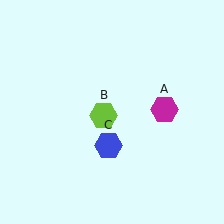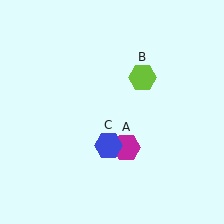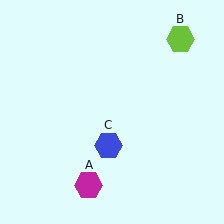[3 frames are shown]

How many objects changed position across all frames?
2 objects changed position: magenta hexagon (object A), lime hexagon (object B).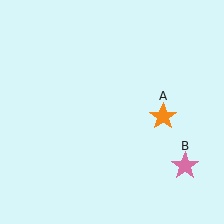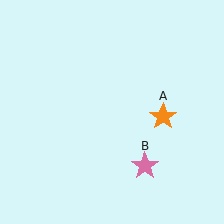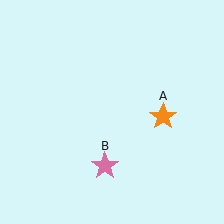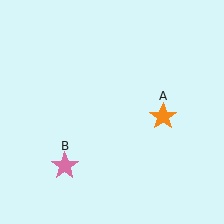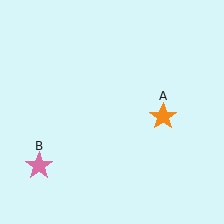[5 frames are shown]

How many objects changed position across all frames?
1 object changed position: pink star (object B).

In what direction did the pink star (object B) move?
The pink star (object B) moved left.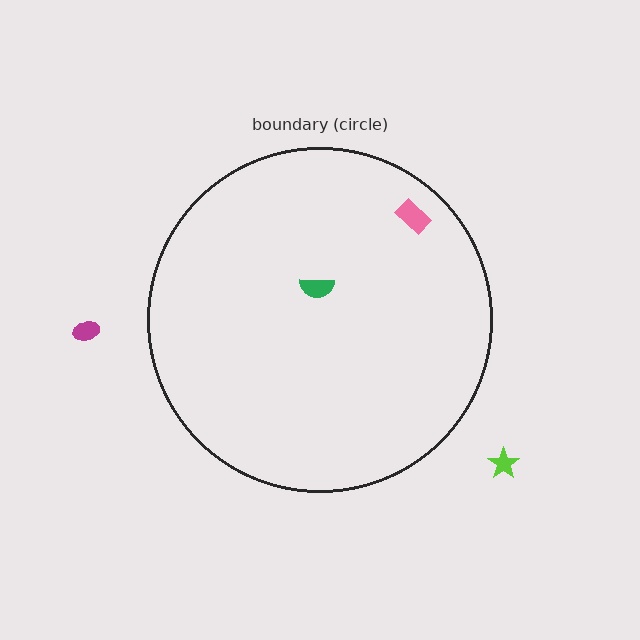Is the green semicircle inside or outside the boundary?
Inside.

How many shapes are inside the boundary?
2 inside, 2 outside.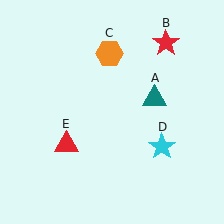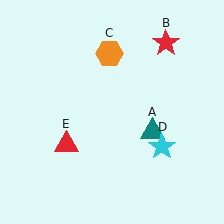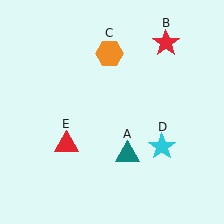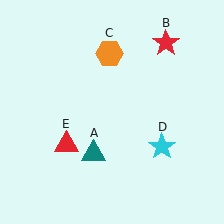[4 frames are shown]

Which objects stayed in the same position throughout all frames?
Red star (object B) and orange hexagon (object C) and cyan star (object D) and red triangle (object E) remained stationary.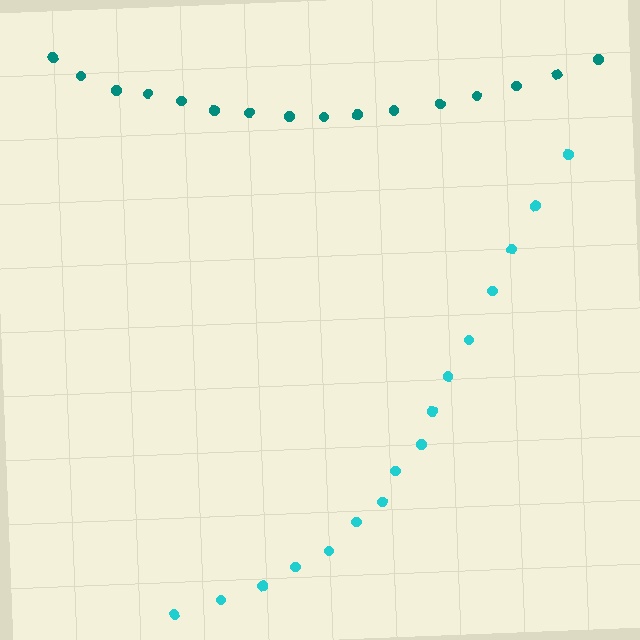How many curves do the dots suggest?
There are 2 distinct paths.